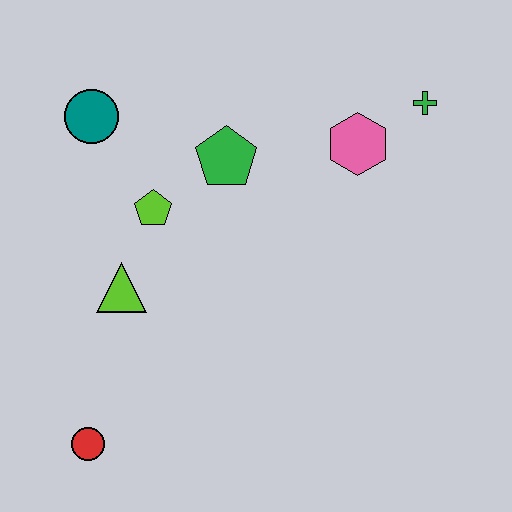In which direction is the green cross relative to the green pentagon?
The green cross is to the right of the green pentagon.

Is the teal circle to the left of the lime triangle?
Yes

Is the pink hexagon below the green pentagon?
No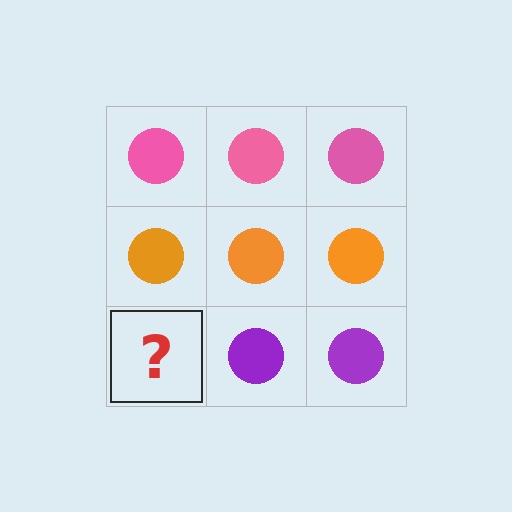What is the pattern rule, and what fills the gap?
The rule is that each row has a consistent color. The gap should be filled with a purple circle.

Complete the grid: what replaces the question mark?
The question mark should be replaced with a purple circle.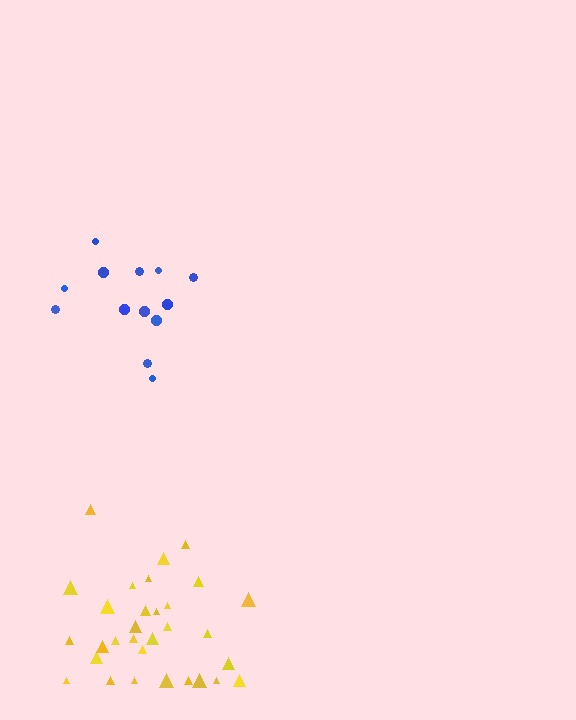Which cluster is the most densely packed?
Blue.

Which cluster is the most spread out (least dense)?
Yellow.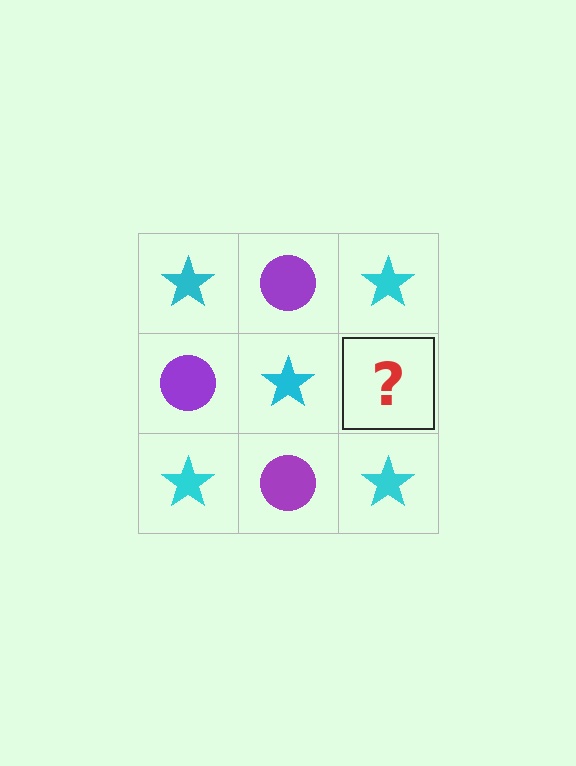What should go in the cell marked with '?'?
The missing cell should contain a purple circle.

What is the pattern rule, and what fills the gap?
The rule is that it alternates cyan star and purple circle in a checkerboard pattern. The gap should be filled with a purple circle.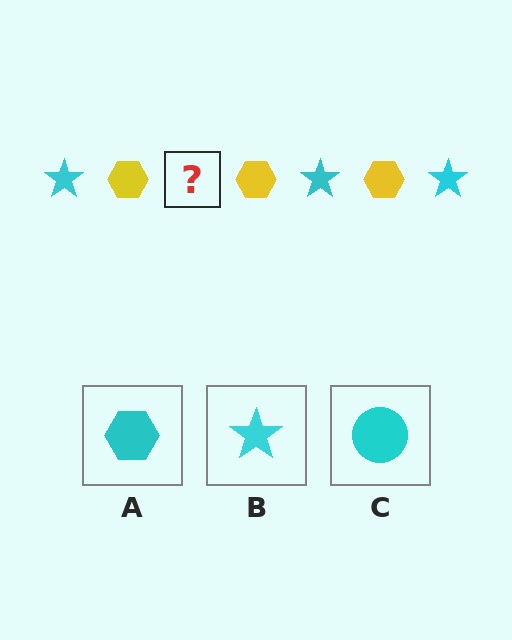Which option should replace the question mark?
Option B.